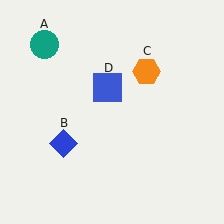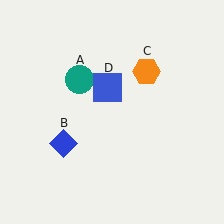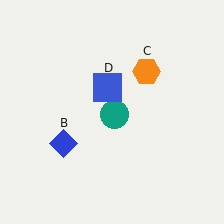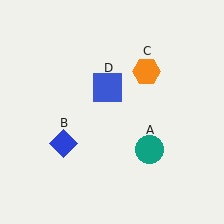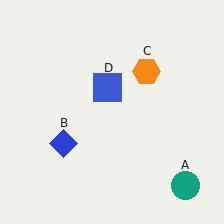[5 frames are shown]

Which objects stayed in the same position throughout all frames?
Blue diamond (object B) and orange hexagon (object C) and blue square (object D) remained stationary.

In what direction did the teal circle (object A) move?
The teal circle (object A) moved down and to the right.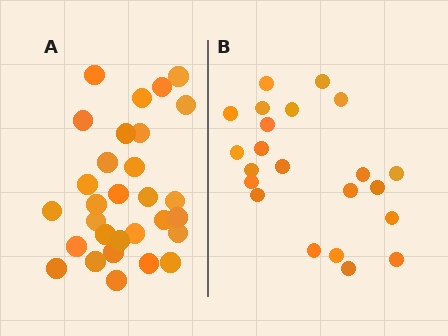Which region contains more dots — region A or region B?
Region A (the left region) has more dots.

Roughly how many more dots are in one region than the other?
Region A has roughly 8 or so more dots than region B.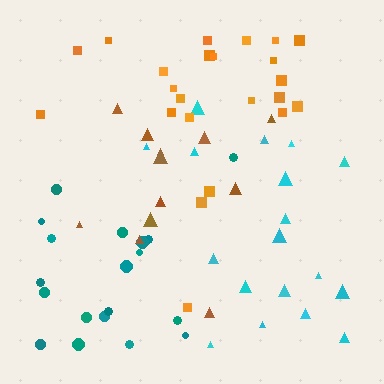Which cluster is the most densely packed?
Orange.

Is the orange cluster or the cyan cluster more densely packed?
Orange.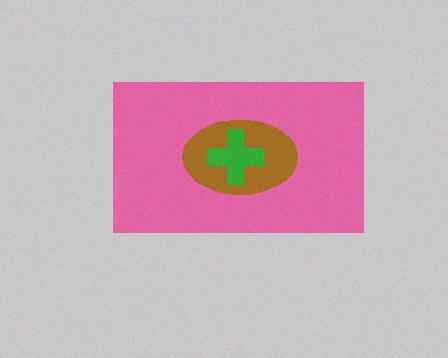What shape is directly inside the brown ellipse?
The green cross.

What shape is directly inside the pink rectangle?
The brown ellipse.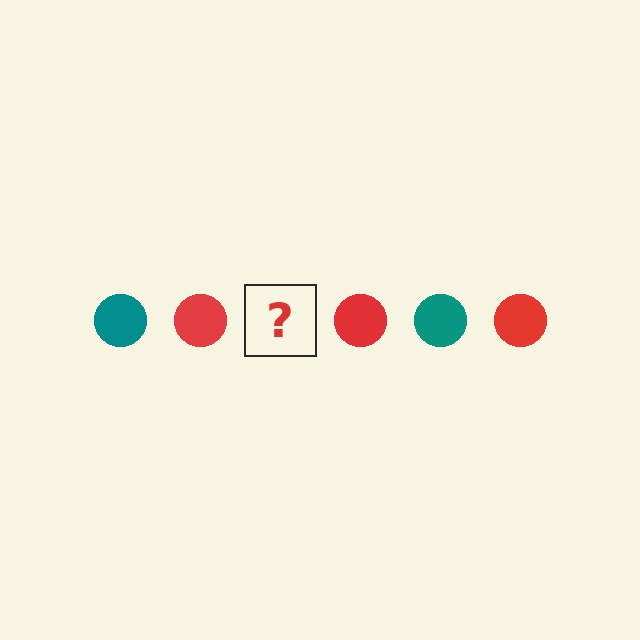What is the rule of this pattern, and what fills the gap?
The rule is that the pattern cycles through teal, red circles. The gap should be filled with a teal circle.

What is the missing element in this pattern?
The missing element is a teal circle.